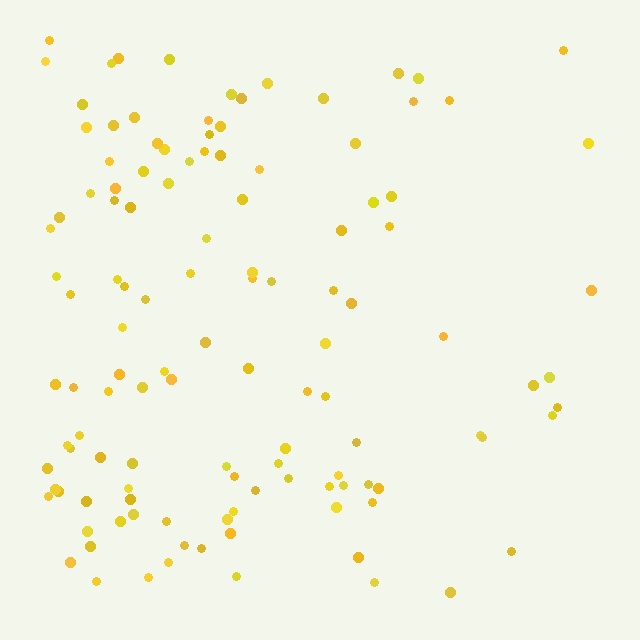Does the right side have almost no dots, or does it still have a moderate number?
Still a moderate number, just noticeably fewer than the left.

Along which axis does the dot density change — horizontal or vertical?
Horizontal.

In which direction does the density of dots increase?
From right to left, with the left side densest.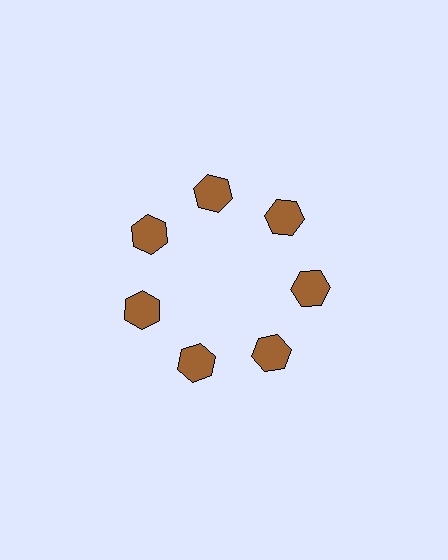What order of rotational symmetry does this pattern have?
This pattern has 7-fold rotational symmetry.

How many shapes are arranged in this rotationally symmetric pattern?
There are 7 shapes, arranged in 7 groups of 1.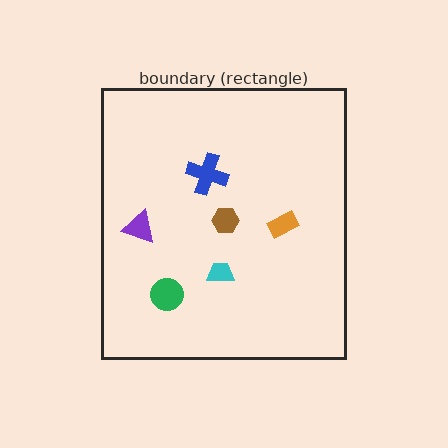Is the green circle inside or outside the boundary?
Inside.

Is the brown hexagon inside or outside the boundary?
Inside.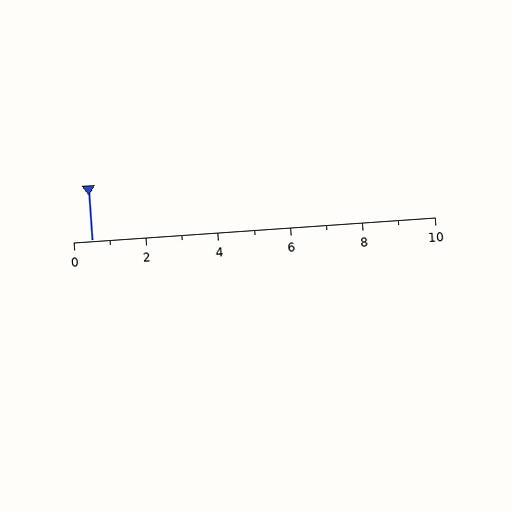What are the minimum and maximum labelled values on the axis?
The axis runs from 0 to 10.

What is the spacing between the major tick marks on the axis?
The major ticks are spaced 2 apart.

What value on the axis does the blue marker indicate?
The marker indicates approximately 0.5.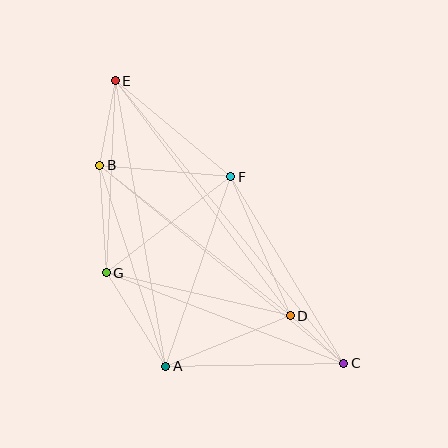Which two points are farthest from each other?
Points C and E are farthest from each other.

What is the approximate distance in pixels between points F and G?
The distance between F and G is approximately 157 pixels.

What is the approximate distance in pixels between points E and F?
The distance between E and F is approximately 150 pixels.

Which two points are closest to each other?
Points C and D are closest to each other.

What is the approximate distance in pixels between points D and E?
The distance between D and E is approximately 293 pixels.